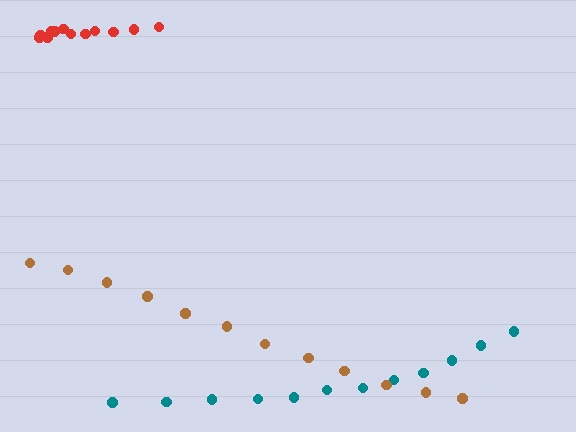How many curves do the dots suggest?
There are 3 distinct paths.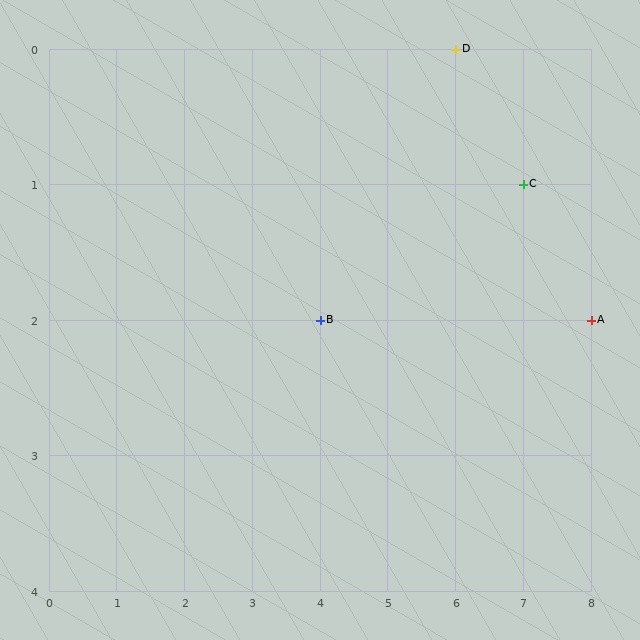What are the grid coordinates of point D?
Point D is at grid coordinates (6, 0).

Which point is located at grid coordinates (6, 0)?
Point D is at (6, 0).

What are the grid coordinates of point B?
Point B is at grid coordinates (4, 2).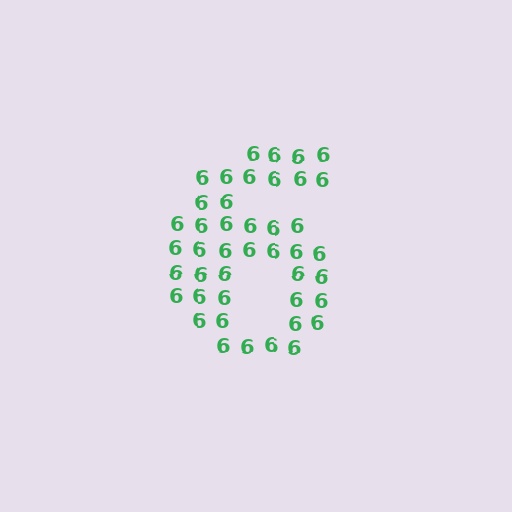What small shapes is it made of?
It is made of small digit 6's.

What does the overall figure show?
The overall figure shows the digit 6.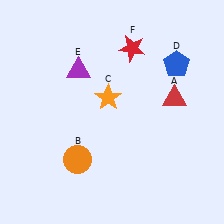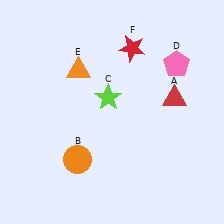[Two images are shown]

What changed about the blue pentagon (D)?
In Image 1, D is blue. In Image 2, it changed to pink.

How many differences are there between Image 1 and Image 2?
There are 3 differences between the two images.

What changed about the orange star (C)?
In Image 1, C is orange. In Image 2, it changed to lime.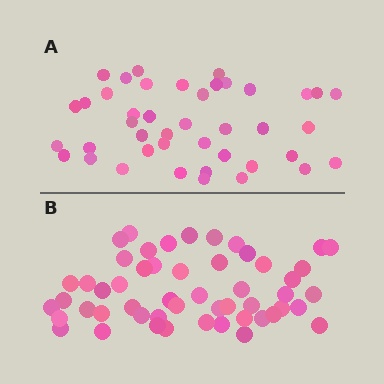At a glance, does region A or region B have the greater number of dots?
Region B (the bottom region) has more dots.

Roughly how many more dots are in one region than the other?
Region B has roughly 10 or so more dots than region A.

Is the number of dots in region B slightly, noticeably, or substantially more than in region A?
Region B has only slightly more — the two regions are fairly close. The ratio is roughly 1.2 to 1.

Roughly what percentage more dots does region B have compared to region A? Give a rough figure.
About 25% more.